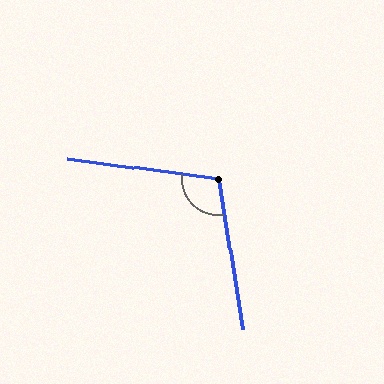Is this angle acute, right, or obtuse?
It is obtuse.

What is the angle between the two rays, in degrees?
Approximately 107 degrees.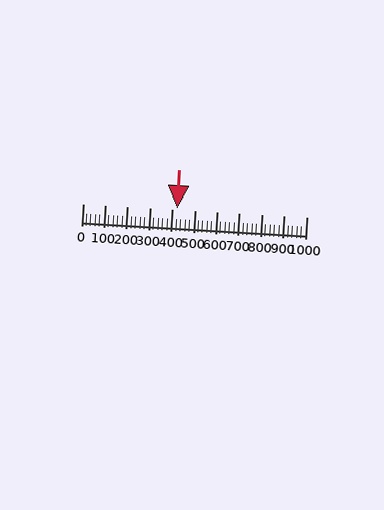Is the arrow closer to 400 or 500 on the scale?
The arrow is closer to 400.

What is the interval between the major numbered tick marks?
The major tick marks are spaced 100 units apart.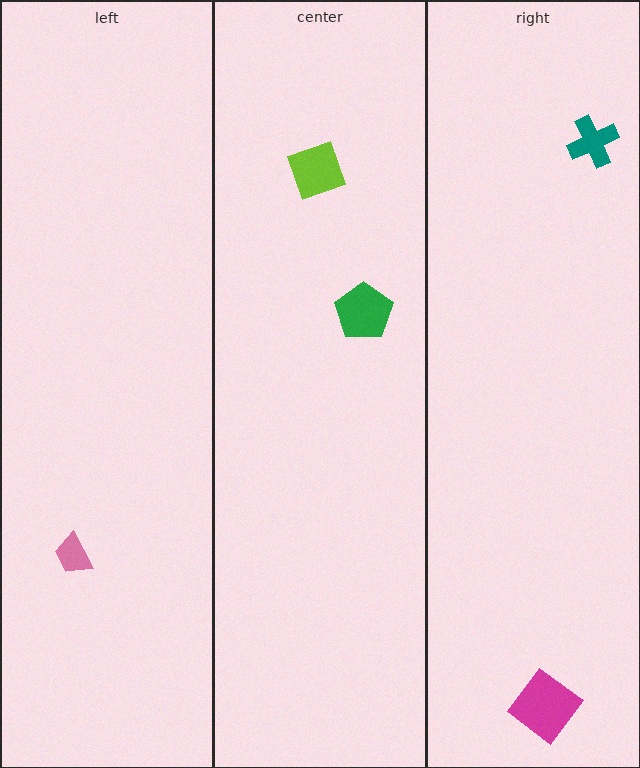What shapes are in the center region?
The lime diamond, the green pentagon.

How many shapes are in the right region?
2.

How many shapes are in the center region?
2.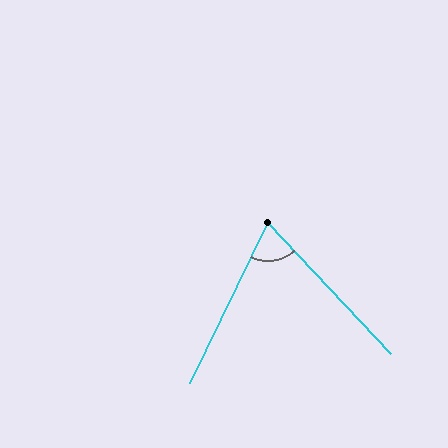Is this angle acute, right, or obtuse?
It is acute.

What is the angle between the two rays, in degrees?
Approximately 69 degrees.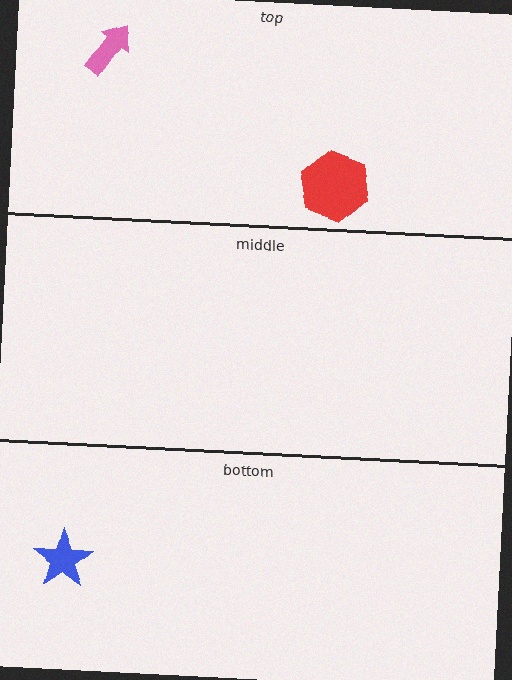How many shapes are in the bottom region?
1.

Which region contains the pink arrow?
The top region.